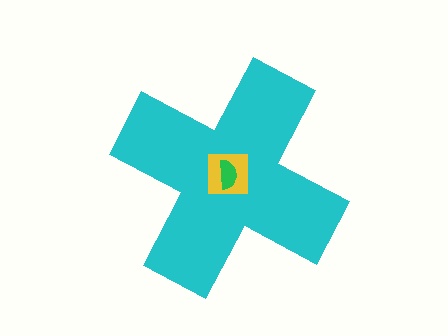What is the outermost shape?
The cyan cross.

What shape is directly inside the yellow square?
The green semicircle.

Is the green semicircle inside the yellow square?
Yes.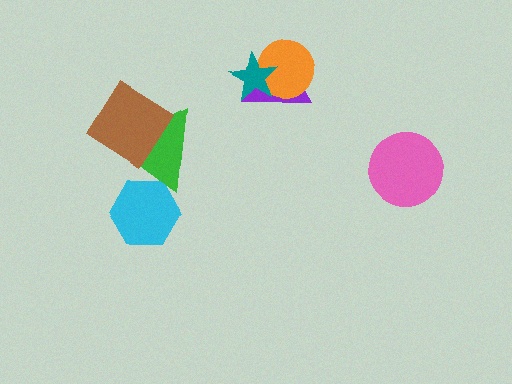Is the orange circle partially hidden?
Yes, it is partially covered by another shape.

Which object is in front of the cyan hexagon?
The green triangle is in front of the cyan hexagon.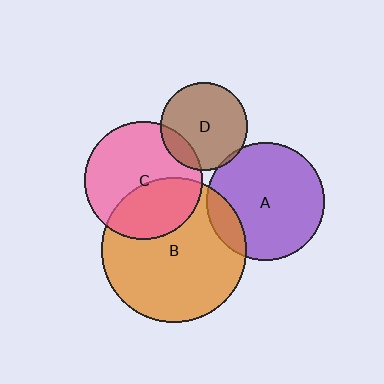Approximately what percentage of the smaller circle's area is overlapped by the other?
Approximately 5%.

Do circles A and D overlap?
Yes.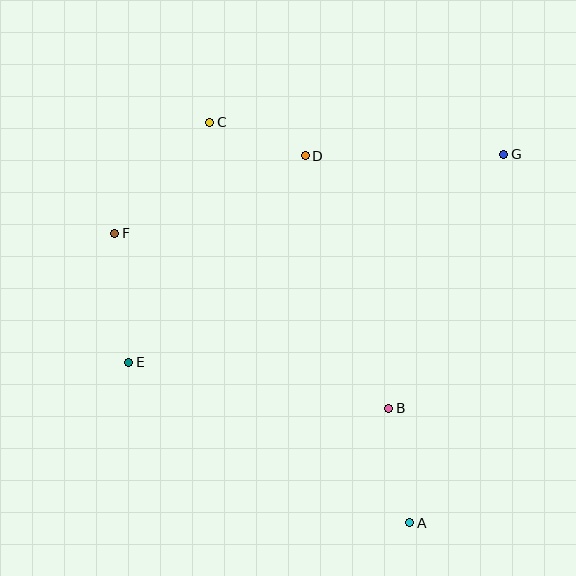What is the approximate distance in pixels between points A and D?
The distance between A and D is approximately 381 pixels.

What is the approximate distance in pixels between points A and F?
The distance between A and F is approximately 413 pixels.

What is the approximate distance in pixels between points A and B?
The distance between A and B is approximately 116 pixels.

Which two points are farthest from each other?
Points A and C are farthest from each other.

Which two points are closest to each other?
Points C and D are closest to each other.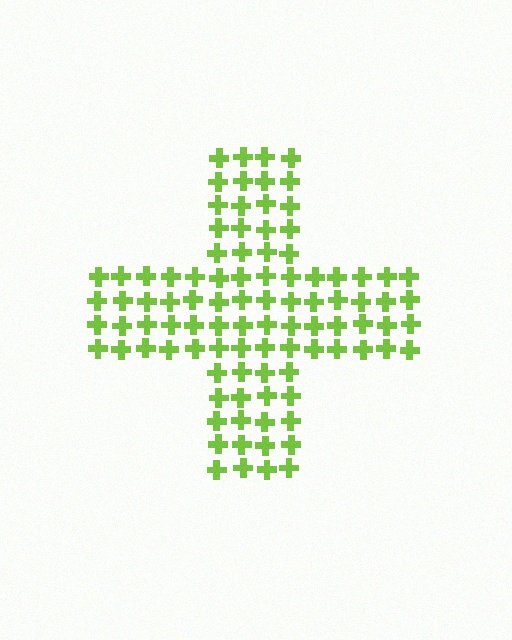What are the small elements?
The small elements are crosses.